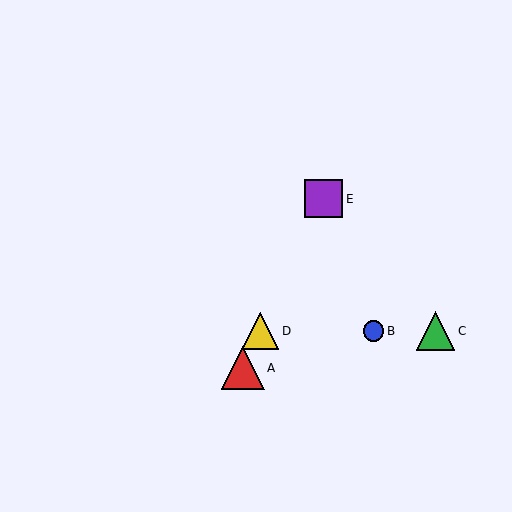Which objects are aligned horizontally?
Objects B, C, D are aligned horizontally.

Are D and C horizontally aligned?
Yes, both are at y≈331.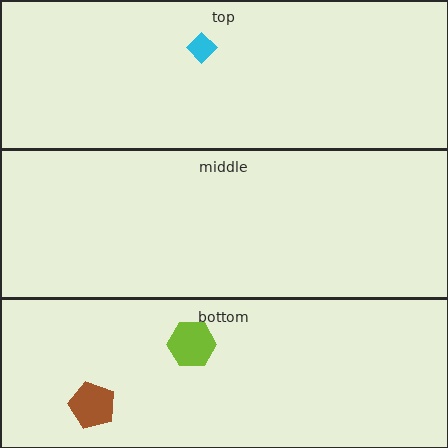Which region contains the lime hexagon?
The bottom region.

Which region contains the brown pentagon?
The bottom region.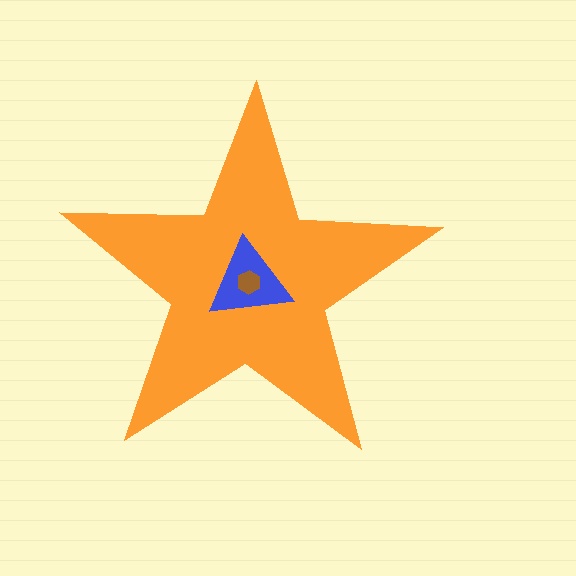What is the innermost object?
The brown hexagon.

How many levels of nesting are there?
3.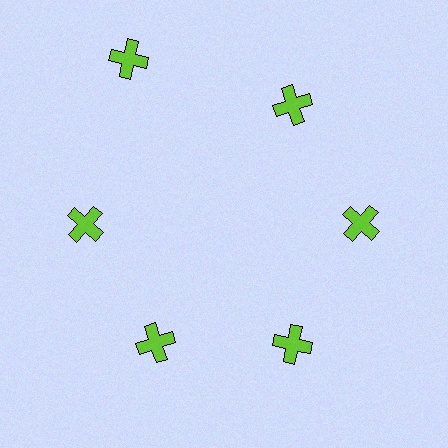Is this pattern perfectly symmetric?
No. The 6 lime crosses are arranged in a ring, but one element near the 11 o'clock position is pushed outward from the center, breaking the 6-fold rotational symmetry.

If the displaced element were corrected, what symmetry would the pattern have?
It would have 6-fold rotational symmetry — the pattern would map onto itself every 60 degrees.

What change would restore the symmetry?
The symmetry would be restored by moving it inward, back onto the ring so that all 6 crosses sit at equal angles and equal distance from the center.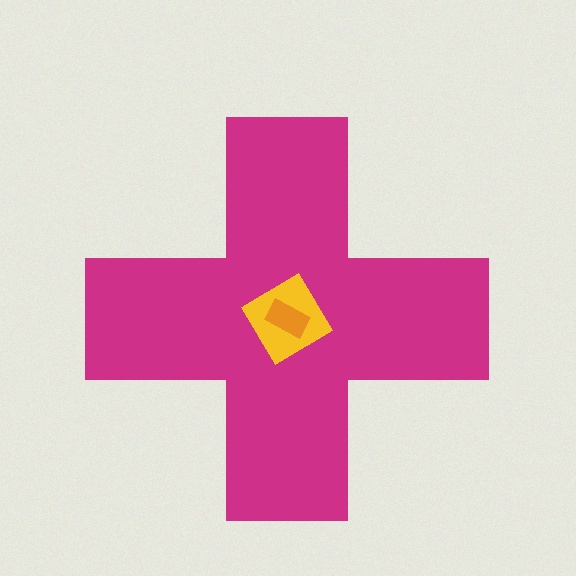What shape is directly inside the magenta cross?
The yellow diamond.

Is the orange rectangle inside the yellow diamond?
Yes.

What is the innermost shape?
The orange rectangle.